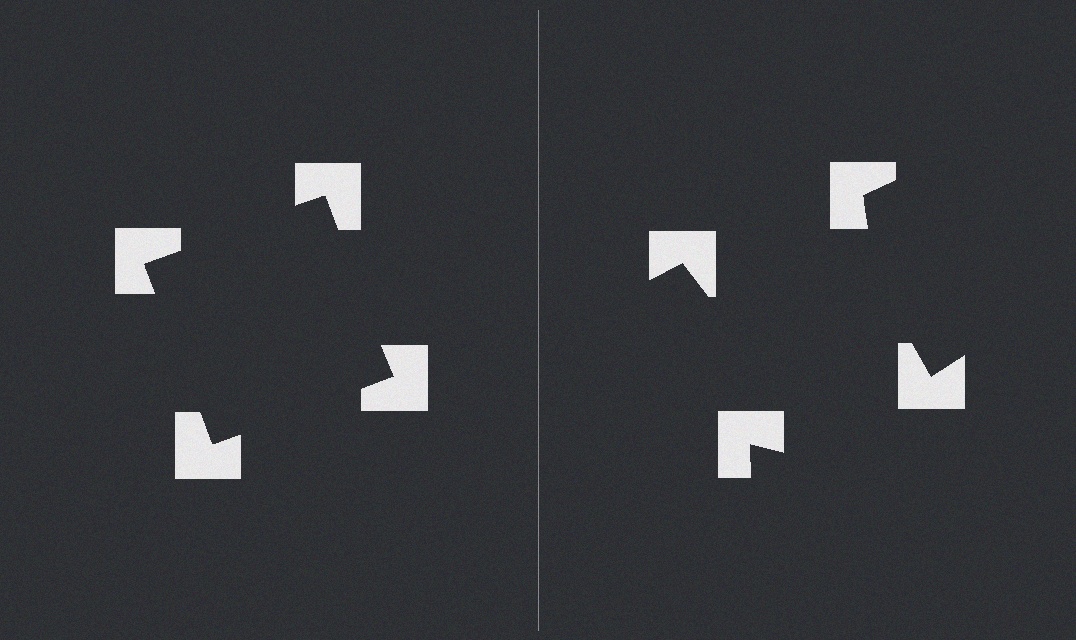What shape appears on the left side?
An illusory square.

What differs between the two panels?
The notched squares are positioned identically on both sides; only the wedge orientations differ. On the left they align to a square; on the right they are misaligned.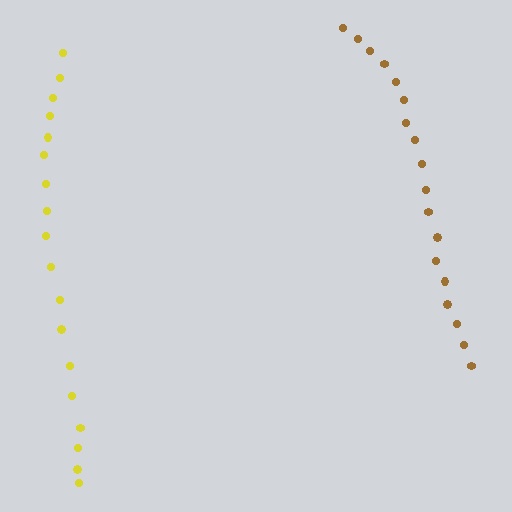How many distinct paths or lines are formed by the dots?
There are 2 distinct paths.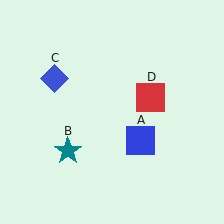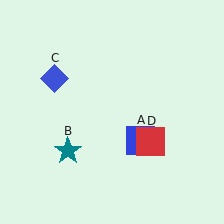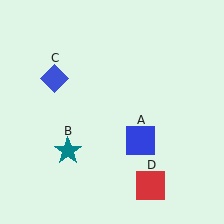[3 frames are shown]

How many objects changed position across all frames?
1 object changed position: red square (object D).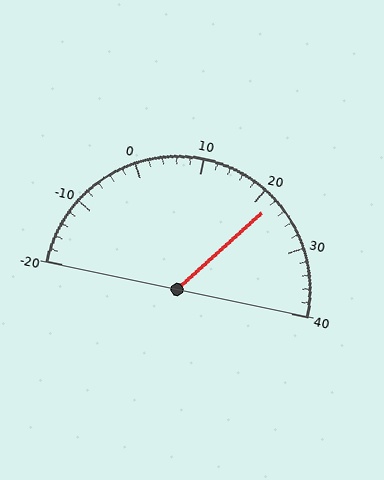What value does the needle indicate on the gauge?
The needle indicates approximately 22.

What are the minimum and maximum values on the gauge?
The gauge ranges from -20 to 40.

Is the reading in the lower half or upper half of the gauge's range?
The reading is in the upper half of the range (-20 to 40).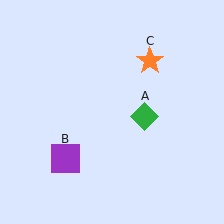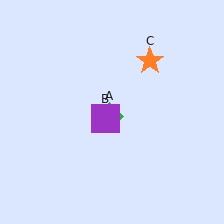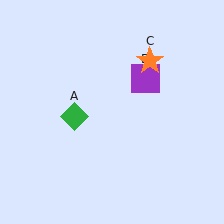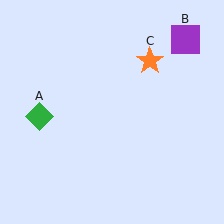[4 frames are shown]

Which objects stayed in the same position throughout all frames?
Orange star (object C) remained stationary.